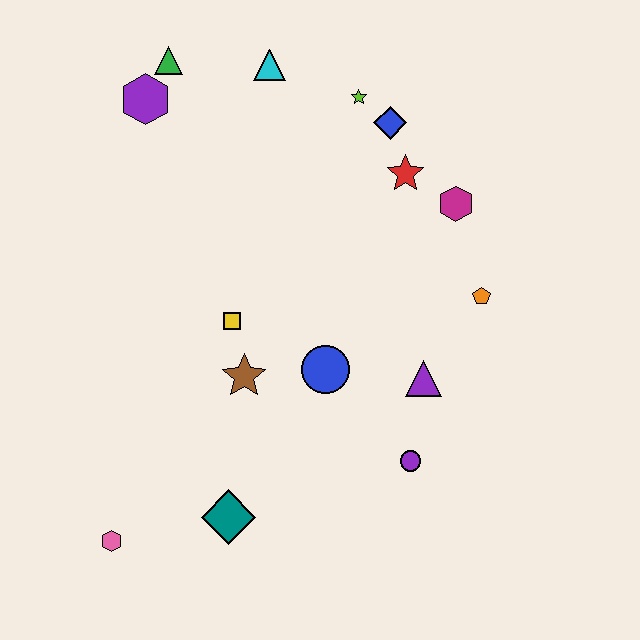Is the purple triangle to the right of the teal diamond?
Yes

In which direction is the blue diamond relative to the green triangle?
The blue diamond is to the right of the green triangle.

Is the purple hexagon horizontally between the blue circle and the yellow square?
No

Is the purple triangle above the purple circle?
Yes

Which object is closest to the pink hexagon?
The teal diamond is closest to the pink hexagon.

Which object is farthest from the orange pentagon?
The pink hexagon is farthest from the orange pentagon.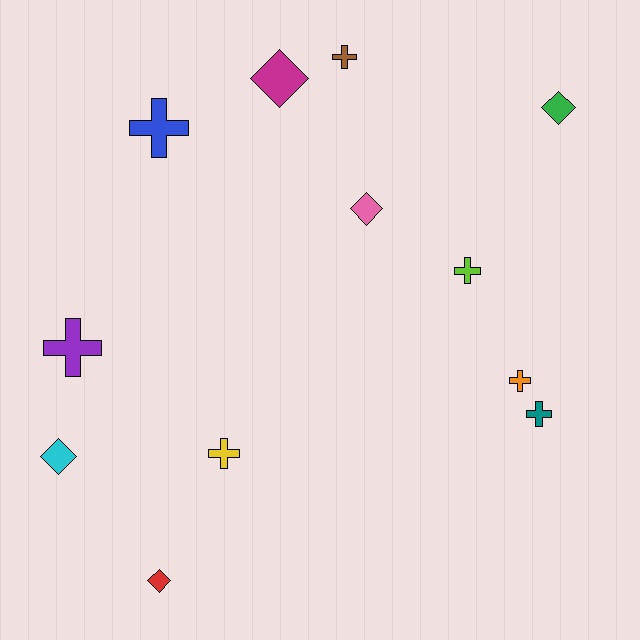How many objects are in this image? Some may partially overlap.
There are 12 objects.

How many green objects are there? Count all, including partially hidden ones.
There is 1 green object.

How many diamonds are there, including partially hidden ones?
There are 5 diamonds.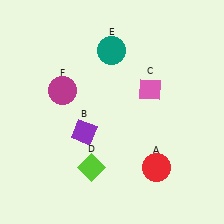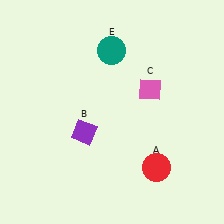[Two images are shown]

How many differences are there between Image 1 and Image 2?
There are 2 differences between the two images.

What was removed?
The lime diamond (D), the magenta circle (F) were removed in Image 2.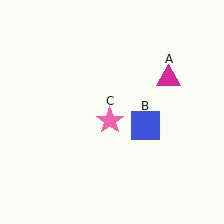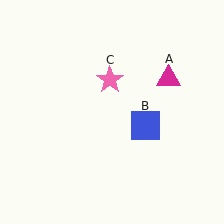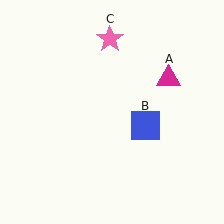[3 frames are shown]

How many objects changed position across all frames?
1 object changed position: pink star (object C).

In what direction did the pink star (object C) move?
The pink star (object C) moved up.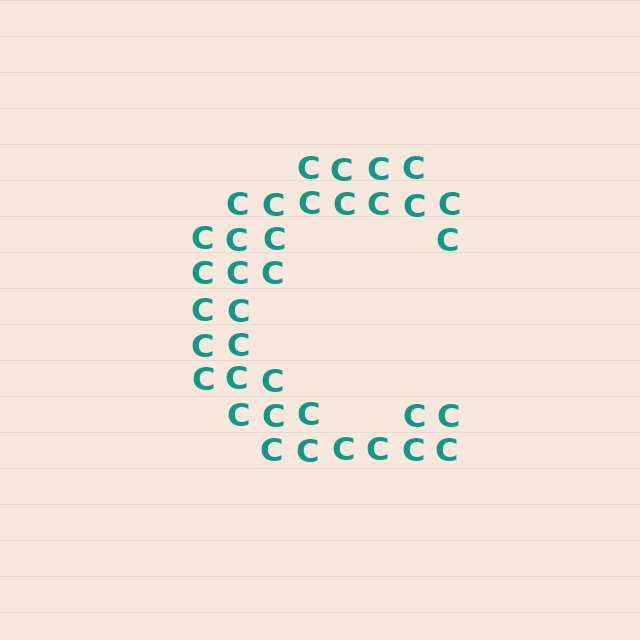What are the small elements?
The small elements are letter C's.